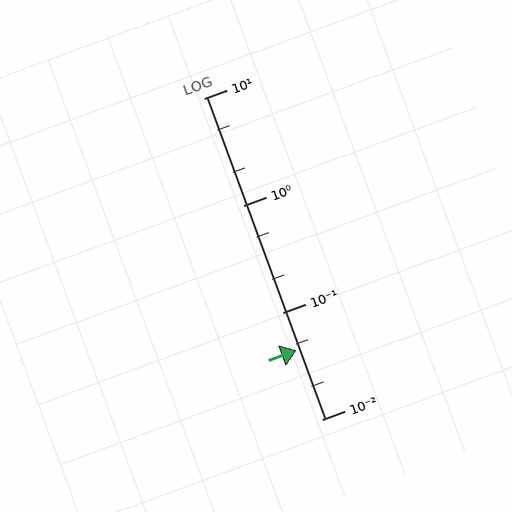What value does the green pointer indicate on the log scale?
The pointer indicates approximately 0.044.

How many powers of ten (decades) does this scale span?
The scale spans 3 decades, from 0.01 to 10.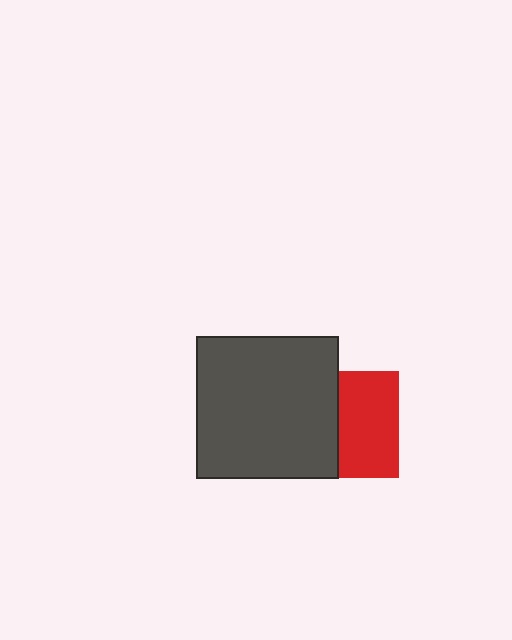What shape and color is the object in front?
The object in front is a dark gray square.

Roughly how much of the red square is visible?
About half of it is visible (roughly 56%).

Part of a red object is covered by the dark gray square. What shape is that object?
It is a square.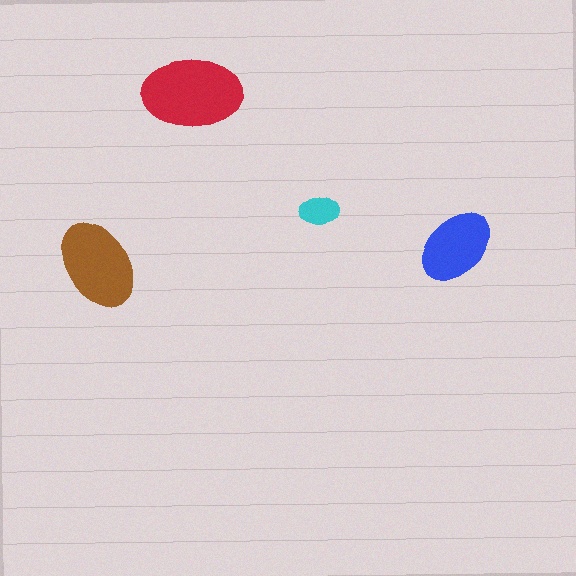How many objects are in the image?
There are 4 objects in the image.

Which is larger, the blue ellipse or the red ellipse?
The red one.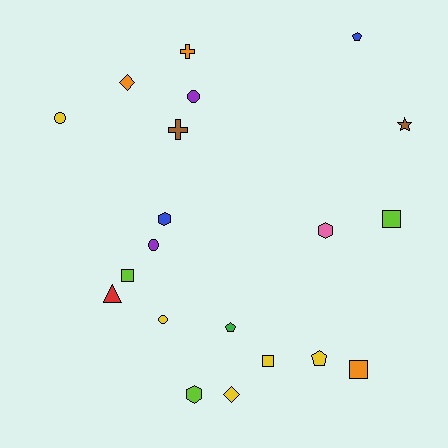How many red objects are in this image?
There is 1 red object.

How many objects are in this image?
There are 20 objects.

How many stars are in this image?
There is 1 star.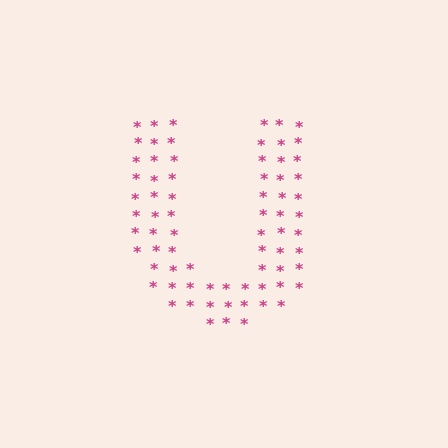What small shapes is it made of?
It is made of small asterisks.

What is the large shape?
The large shape is the letter U.